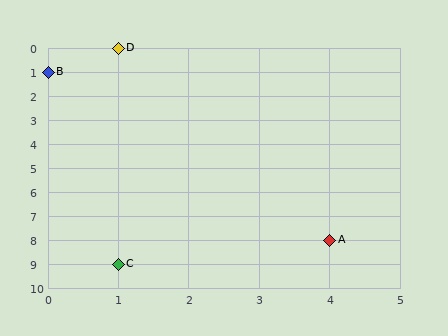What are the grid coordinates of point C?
Point C is at grid coordinates (1, 9).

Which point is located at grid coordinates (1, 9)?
Point C is at (1, 9).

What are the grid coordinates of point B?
Point B is at grid coordinates (0, 1).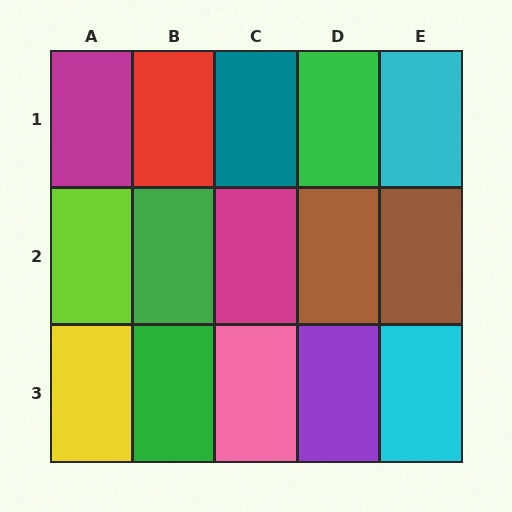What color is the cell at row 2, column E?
Brown.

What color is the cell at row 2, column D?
Brown.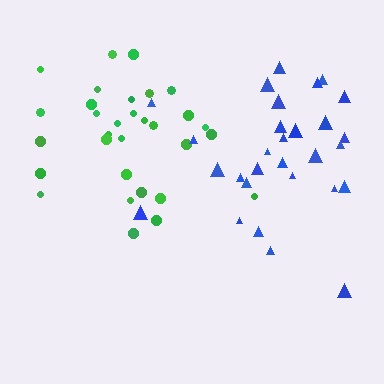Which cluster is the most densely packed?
Green.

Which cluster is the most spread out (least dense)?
Blue.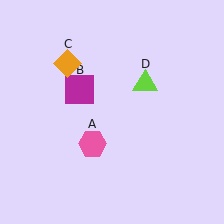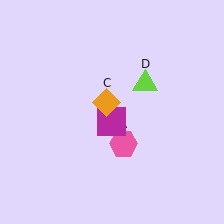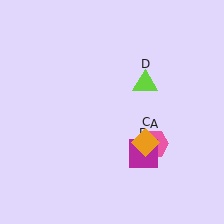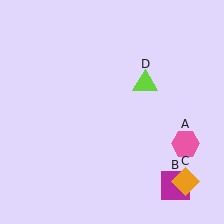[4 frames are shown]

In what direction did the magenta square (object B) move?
The magenta square (object B) moved down and to the right.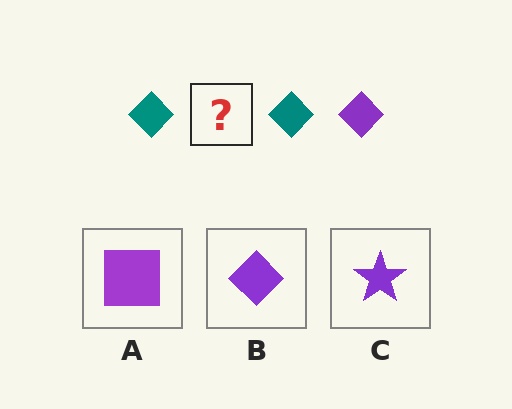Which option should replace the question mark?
Option B.